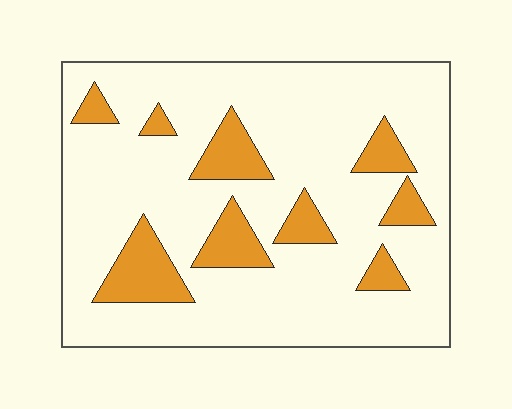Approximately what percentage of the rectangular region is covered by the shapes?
Approximately 20%.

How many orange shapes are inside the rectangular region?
9.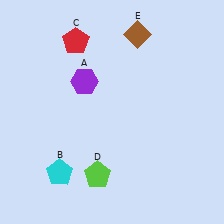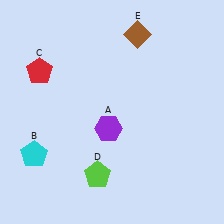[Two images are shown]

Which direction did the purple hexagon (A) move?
The purple hexagon (A) moved down.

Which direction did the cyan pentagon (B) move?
The cyan pentagon (B) moved left.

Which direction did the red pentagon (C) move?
The red pentagon (C) moved left.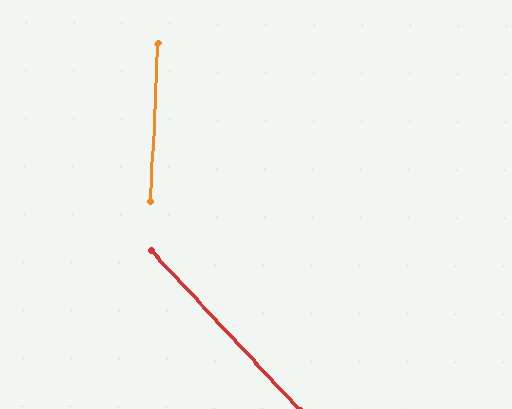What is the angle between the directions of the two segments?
Approximately 46 degrees.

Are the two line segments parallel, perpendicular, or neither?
Neither parallel nor perpendicular — they differ by about 46°.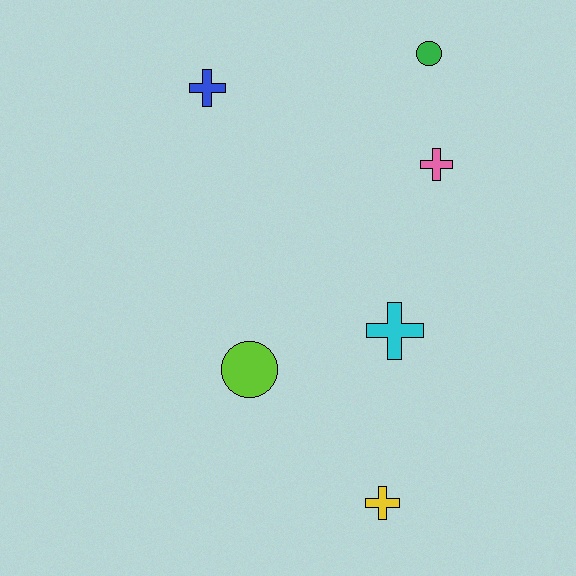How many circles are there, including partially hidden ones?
There are 2 circles.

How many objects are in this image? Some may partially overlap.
There are 6 objects.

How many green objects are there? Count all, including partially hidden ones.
There is 1 green object.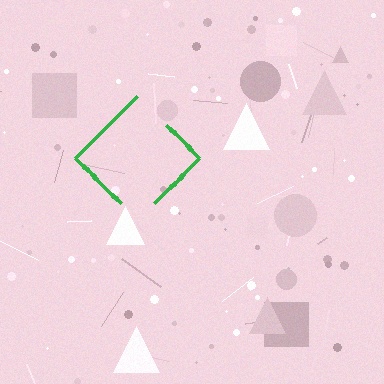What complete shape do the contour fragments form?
The contour fragments form a diamond.